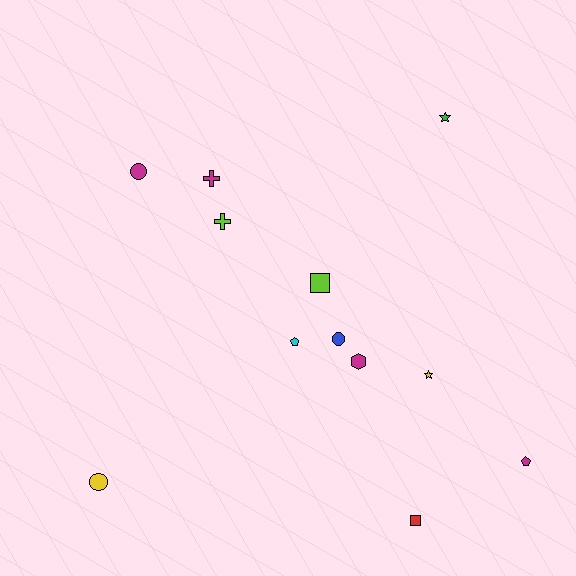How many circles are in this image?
There are 3 circles.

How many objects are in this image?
There are 12 objects.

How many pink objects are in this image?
There are no pink objects.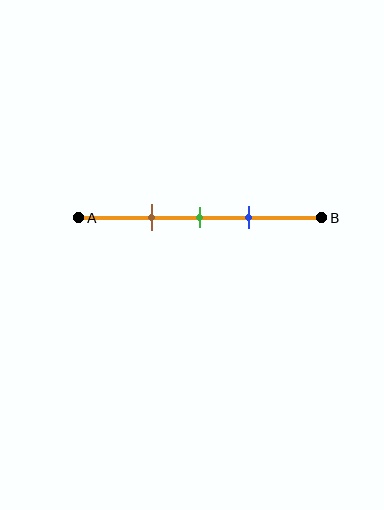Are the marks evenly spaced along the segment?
Yes, the marks are approximately evenly spaced.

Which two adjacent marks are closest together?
The green and blue marks are the closest adjacent pair.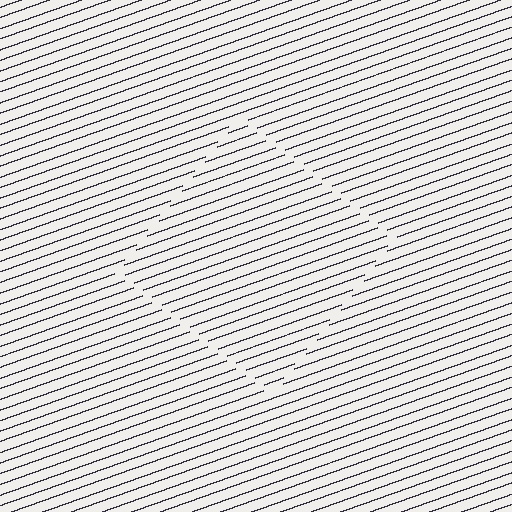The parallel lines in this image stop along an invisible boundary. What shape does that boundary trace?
An illusory square. The interior of the shape contains the same grating, shifted by half a period — the contour is defined by the phase discontinuity where line-ends from the inner and outer gratings abut.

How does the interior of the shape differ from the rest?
The interior of the shape contains the same grating, shifted by half a period — the contour is defined by the phase discontinuity where line-ends from the inner and outer gratings abut.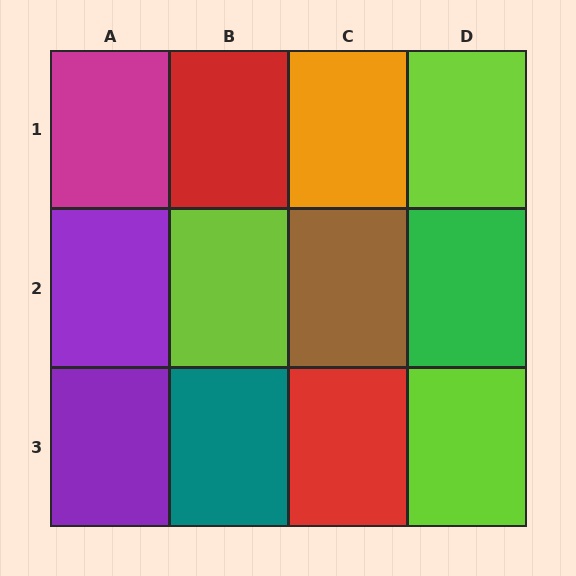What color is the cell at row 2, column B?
Lime.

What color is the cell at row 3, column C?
Red.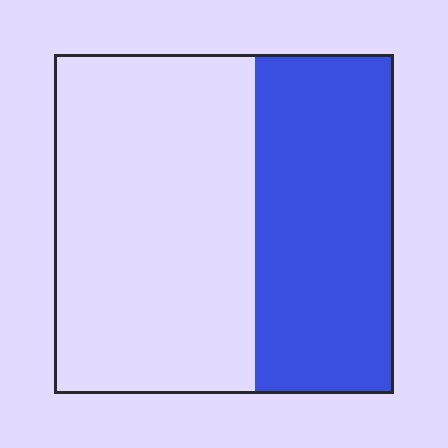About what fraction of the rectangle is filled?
About two fifths (2/5).